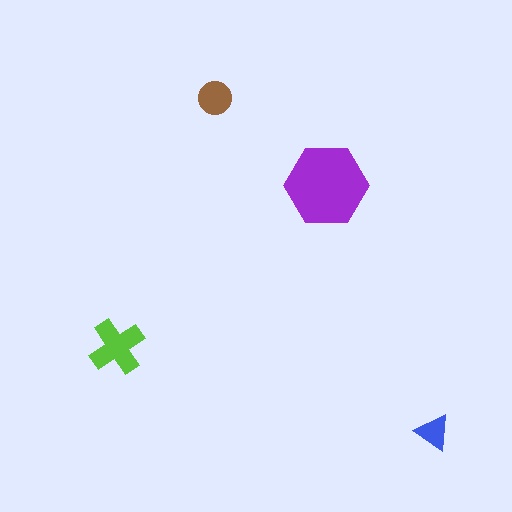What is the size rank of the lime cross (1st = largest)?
2nd.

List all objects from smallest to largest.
The blue triangle, the brown circle, the lime cross, the purple hexagon.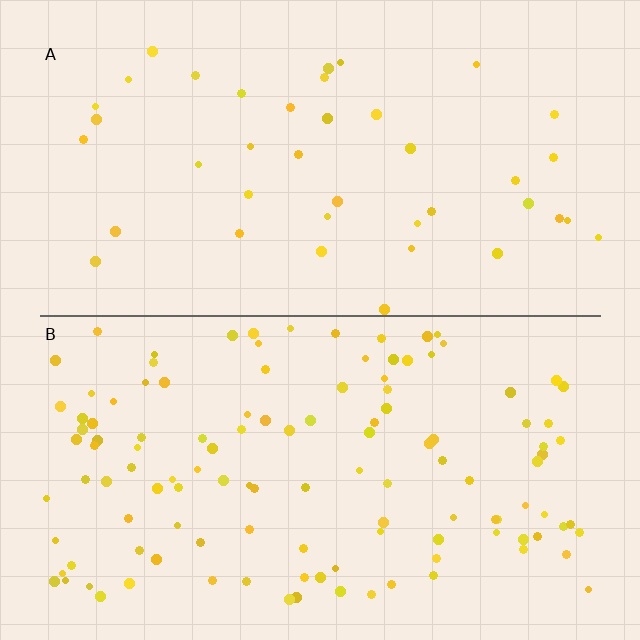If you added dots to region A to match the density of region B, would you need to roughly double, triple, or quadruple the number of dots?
Approximately triple.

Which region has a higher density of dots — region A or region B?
B (the bottom).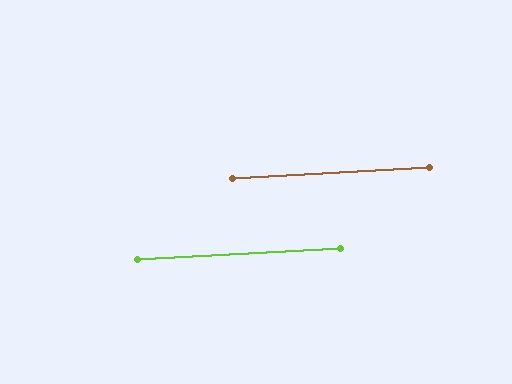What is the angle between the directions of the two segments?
Approximately 0 degrees.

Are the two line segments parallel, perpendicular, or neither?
Parallel — their directions differ by only 0.2°.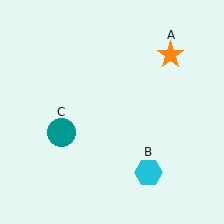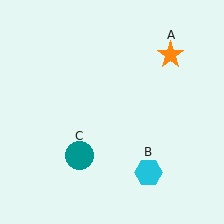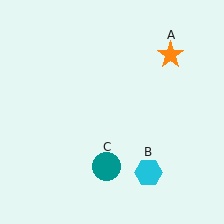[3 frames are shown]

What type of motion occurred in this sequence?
The teal circle (object C) rotated counterclockwise around the center of the scene.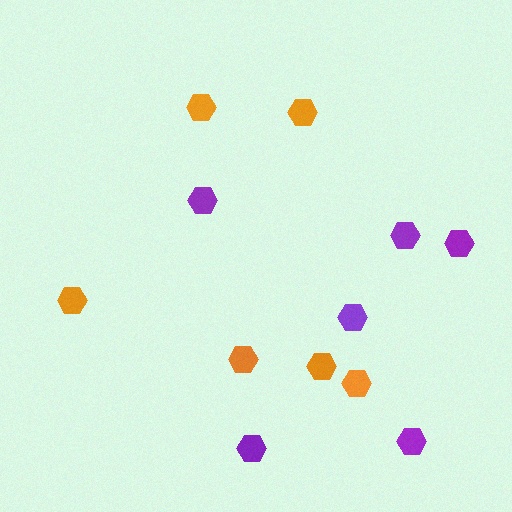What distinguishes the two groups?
There are 2 groups: one group of purple hexagons (6) and one group of orange hexagons (6).